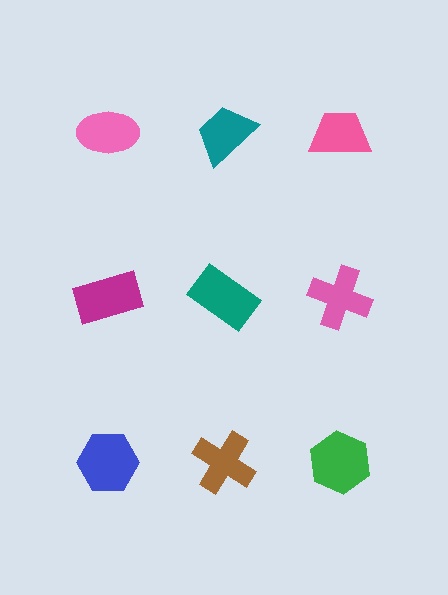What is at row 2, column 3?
A pink cross.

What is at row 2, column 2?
A teal rectangle.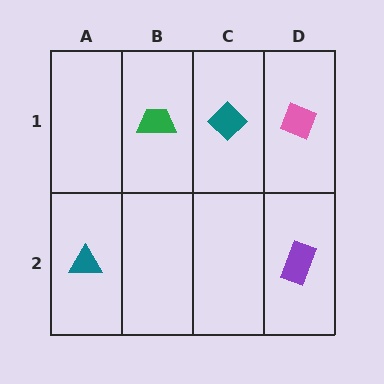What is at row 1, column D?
A pink diamond.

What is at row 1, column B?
A green trapezoid.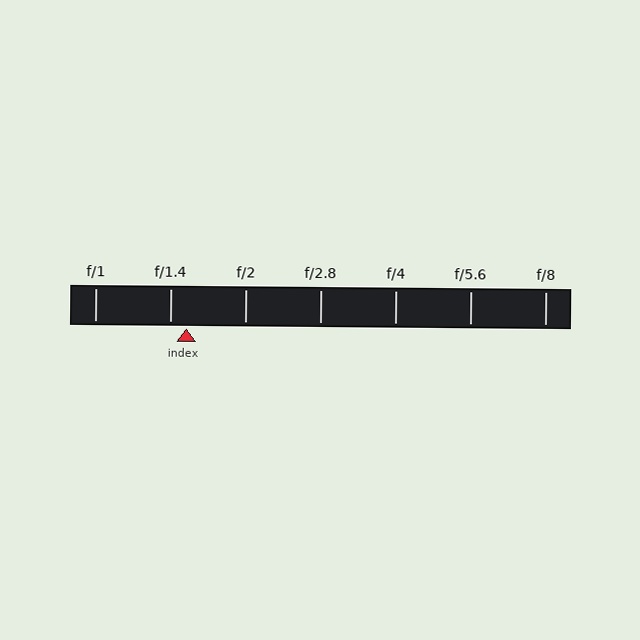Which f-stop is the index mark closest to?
The index mark is closest to f/1.4.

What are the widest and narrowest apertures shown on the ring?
The widest aperture shown is f/1 and the narrowest is f/8.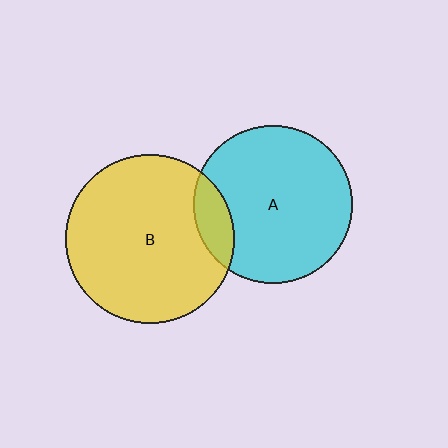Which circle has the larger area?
Circle B (yellow).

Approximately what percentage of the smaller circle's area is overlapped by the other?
Approximately 15%.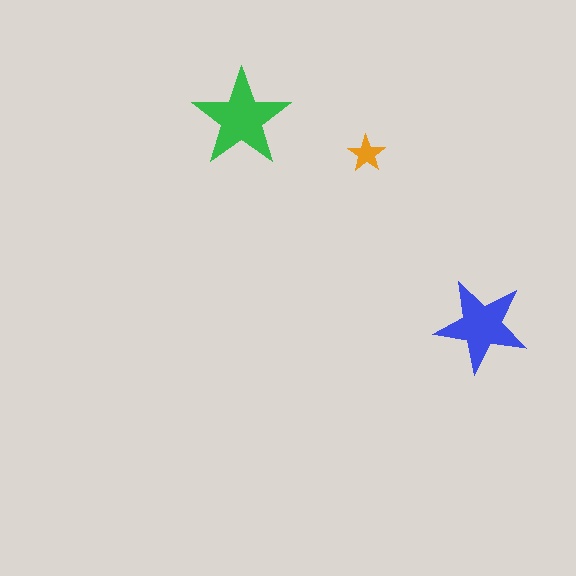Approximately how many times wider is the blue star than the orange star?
About 2.5 times wider.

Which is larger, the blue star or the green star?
The green one.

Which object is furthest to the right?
The blue star is rightmost.